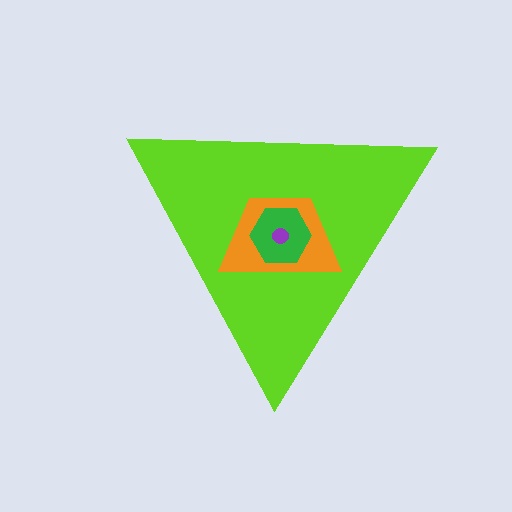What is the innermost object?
The purple circle.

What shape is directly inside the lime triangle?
The orange trapezoid.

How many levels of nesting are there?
4.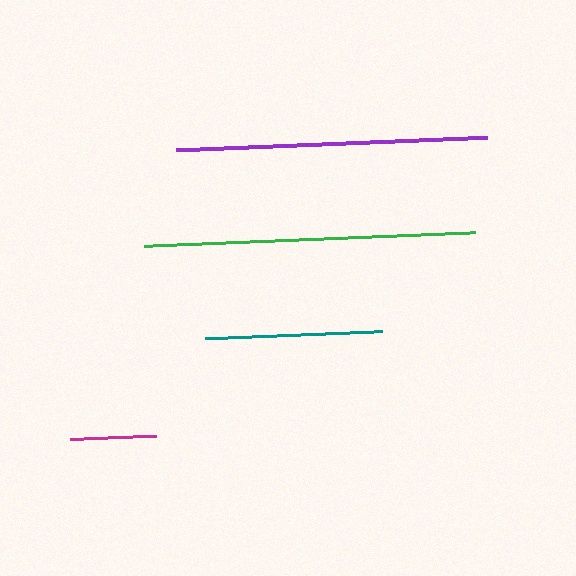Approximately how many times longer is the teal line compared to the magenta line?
The teal line is approximately 2.1 times the length of the magenta line.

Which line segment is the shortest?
The magenta line is the shortest at approximately 86 pixels.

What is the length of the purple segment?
The purple segment is approximately 312 pixels long.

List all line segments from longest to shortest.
From longest to shortest: green, purple, teal, magenta.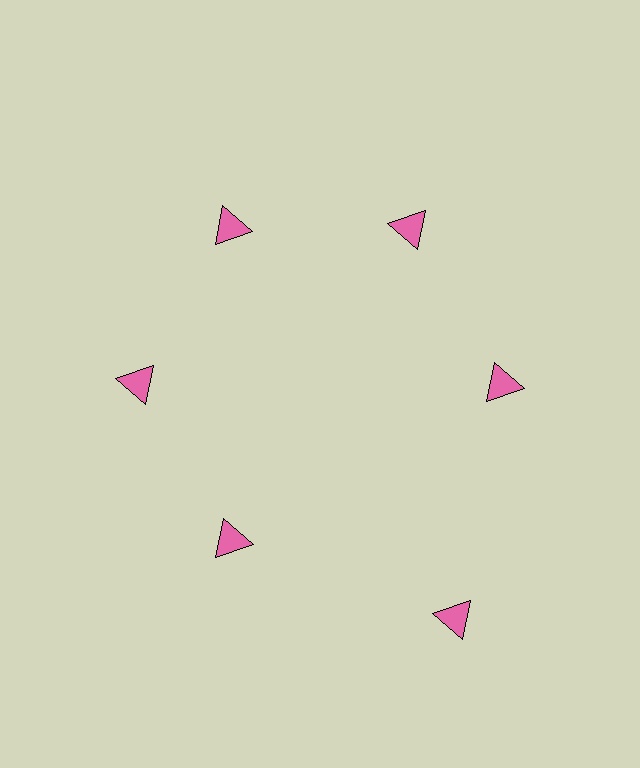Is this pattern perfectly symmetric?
No. The 6 pink triangles are arranged in a ring, but one element near the 5 o'clock position is pushed outward from the center, breaking the 6-fold rotational symmetry.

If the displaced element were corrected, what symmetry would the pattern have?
It would have 6-fold rotational symmetry — the pattern would map onto itself every 60 degrees.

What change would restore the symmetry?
The symmetry would be restored by moving it inward, back onto the ring so that all 6 triangles sit at equal angles and equal distance from the center.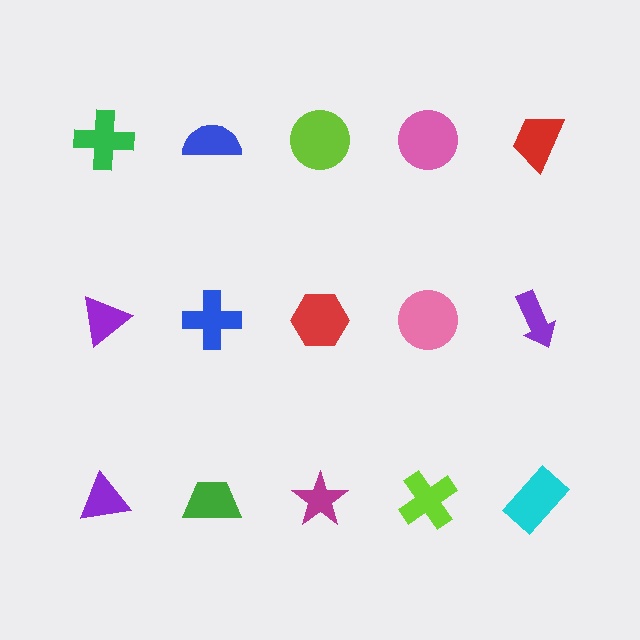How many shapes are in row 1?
5 shapes.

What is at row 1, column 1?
A green cross.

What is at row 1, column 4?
A pink circle.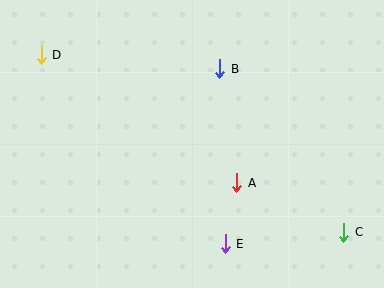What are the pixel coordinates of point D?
Point D is at (41, 55).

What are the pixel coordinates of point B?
Point B is at (220, 69).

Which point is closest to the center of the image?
Point A at (237, 183) is closest to the center.